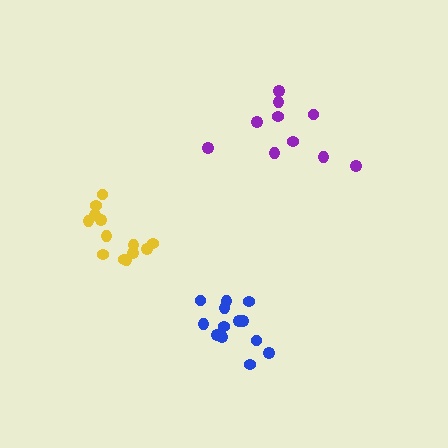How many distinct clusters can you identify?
There are 3 distinct clusters.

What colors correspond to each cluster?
The clusters are colored: blue, yellow, purple.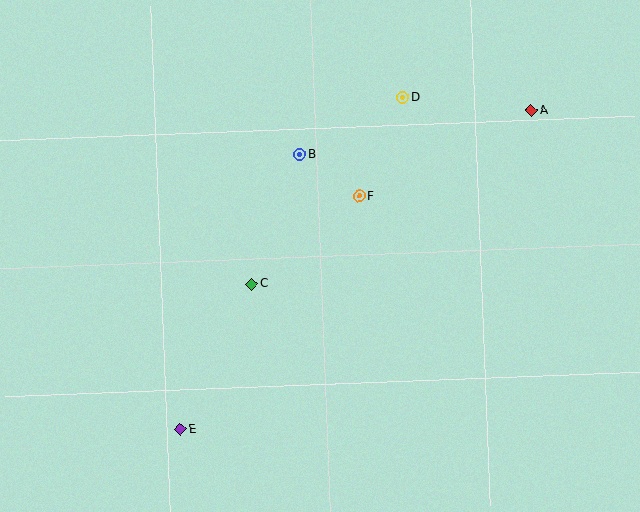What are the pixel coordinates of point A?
Point A is at (532, 111).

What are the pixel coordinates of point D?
Point D is at (403, 97).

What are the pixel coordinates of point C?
Point C is at (252, 284).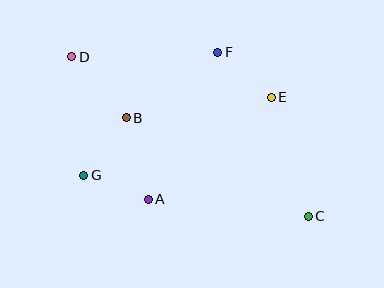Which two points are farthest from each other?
Points C and D are farthest from each other.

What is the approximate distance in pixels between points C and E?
The distance between C and E is approximately 125 pixels.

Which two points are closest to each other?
Points A and G are closest to each other.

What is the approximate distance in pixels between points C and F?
The distance between C and F is approximately 187 pixels.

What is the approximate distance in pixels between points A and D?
The distance between A and D is approximately 162 pixels.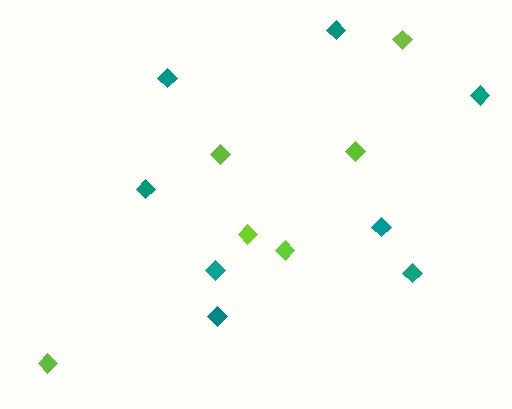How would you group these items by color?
There are 2 groups: one group of lime diamonds (6) and one group of teal diamonds (8).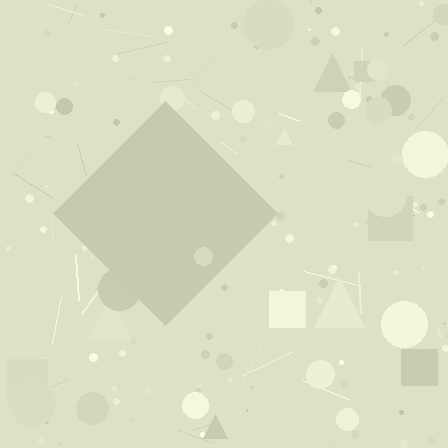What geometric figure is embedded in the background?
A diamond is embedded in the background.